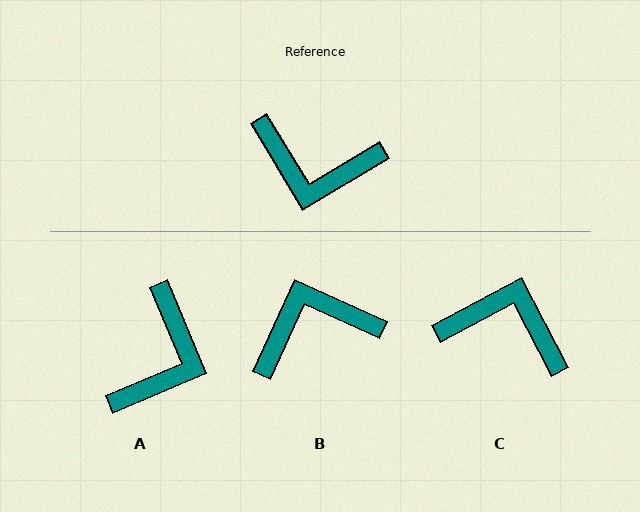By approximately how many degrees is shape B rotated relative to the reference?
Approximately 145 degrees clockwise.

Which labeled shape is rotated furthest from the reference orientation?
C, about 177 degrees away.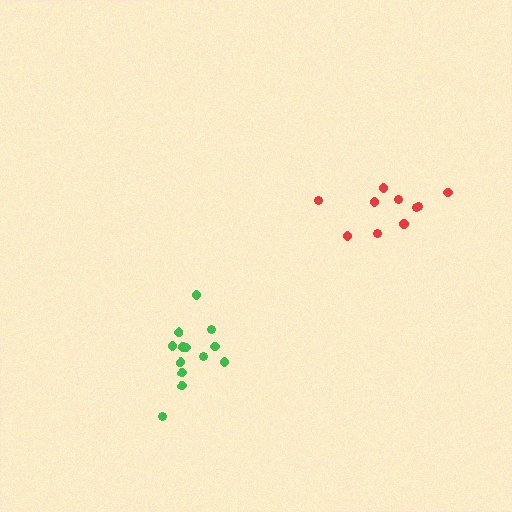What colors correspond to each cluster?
The clusters are colored: green, red.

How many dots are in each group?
Group 1: 13 dots, Group 2: 10 dots (23 total).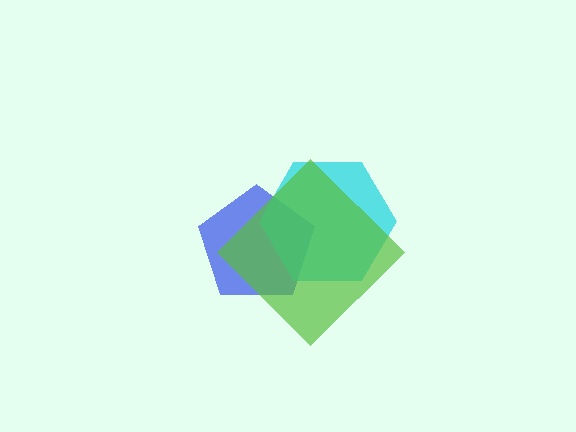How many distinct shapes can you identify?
There are 3 distinct shapes: a blue pentagon, a cyan hexagon, a lime diamond.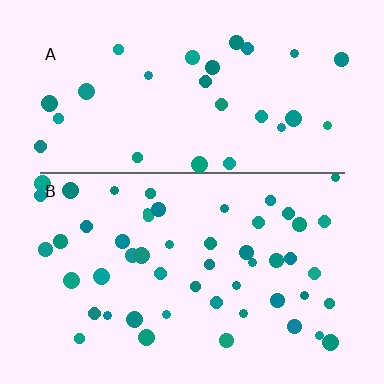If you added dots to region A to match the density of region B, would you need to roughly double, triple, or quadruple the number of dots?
Approximately double.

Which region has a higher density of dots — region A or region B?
B (the bottom).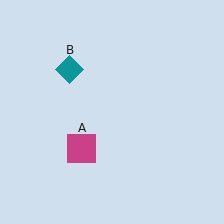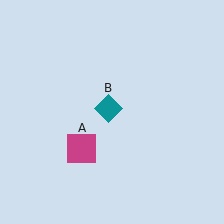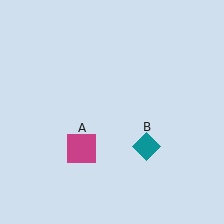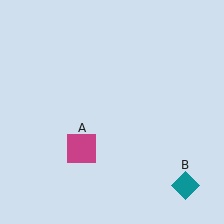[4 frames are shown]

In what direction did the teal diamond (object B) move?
The teal diamond (object B) moved down and to the right.